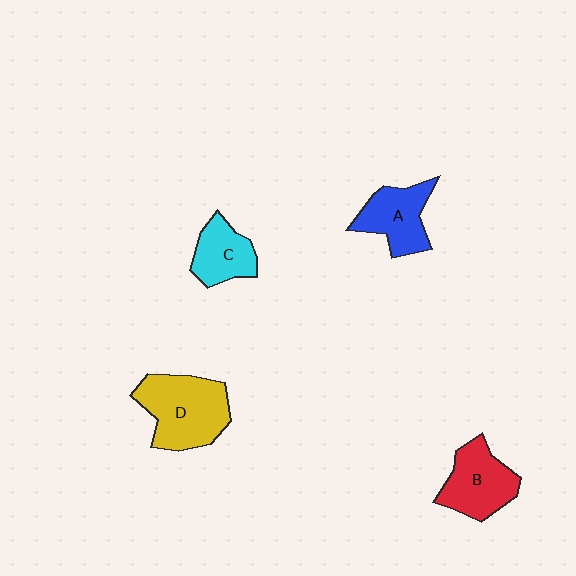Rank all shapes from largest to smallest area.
From largest to smallest: D (yellow), B (red), A (blue), C (cyan).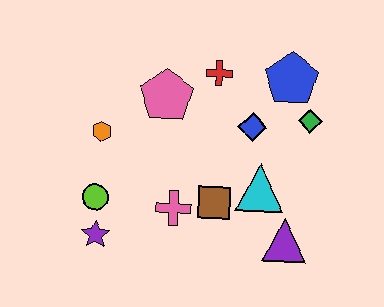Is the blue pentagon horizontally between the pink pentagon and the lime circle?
No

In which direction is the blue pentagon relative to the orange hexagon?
The blue pentagon is to the right of the orange hexagon.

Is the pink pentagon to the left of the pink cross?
Yes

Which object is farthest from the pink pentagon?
The purple triangle is farthest from the pink pentagon.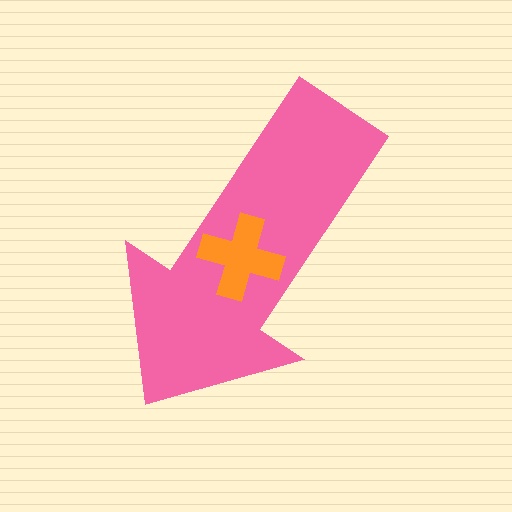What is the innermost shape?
The orange cross.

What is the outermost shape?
The pink arrow.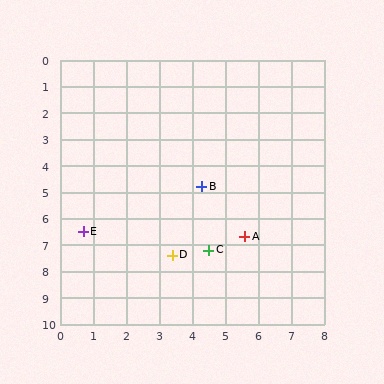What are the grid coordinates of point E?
Point E is at approximately (0.7, 6.5).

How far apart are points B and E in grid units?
Points B and E are about 4.0 grid units apart.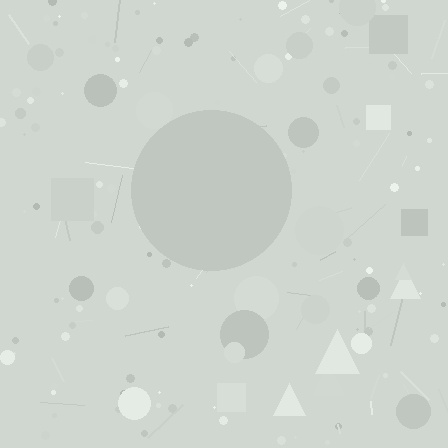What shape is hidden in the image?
A circle is hidden in the image.